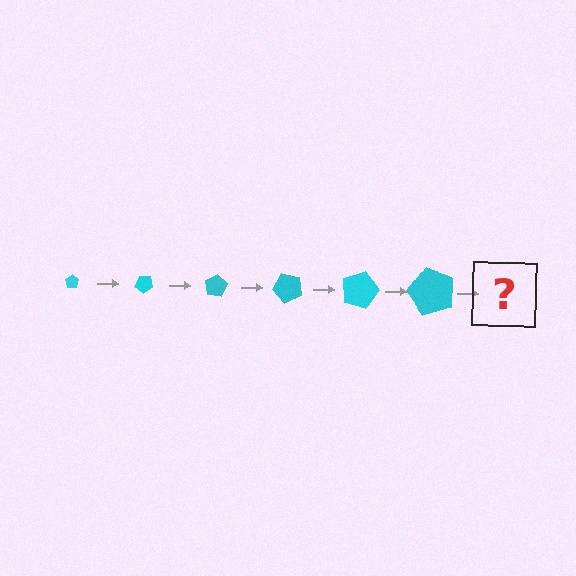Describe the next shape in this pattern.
It should be a pentagon, larger than the previous one and rotated 240 degrees from the start.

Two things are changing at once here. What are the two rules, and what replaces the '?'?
The two rules are that the pentagon grows larger each step and it rotates 40 degrees each step. The '?' should be a pentagon, larger than the previous one and rotated 240 degrees from the start.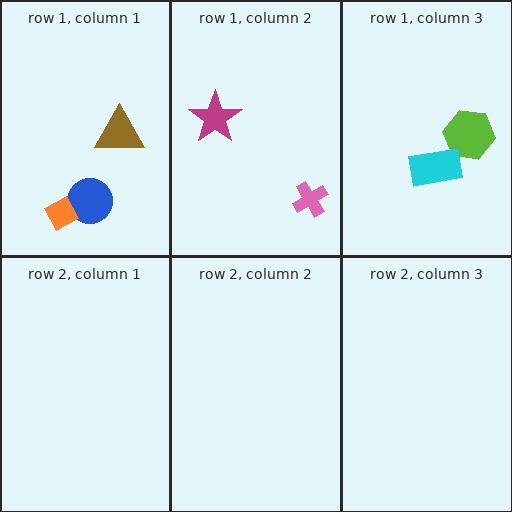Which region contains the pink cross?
The row 1, column 2 region.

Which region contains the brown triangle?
The row 1, column 1 region.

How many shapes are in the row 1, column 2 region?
2.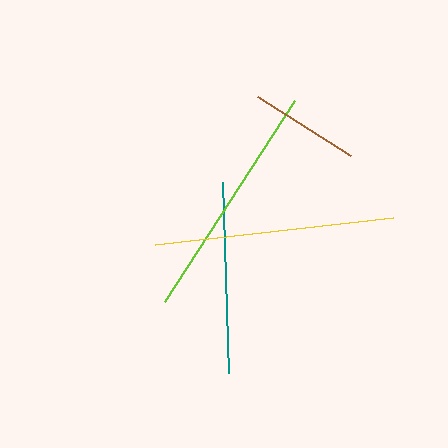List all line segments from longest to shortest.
From longest to shortest: yellow, lime, teal, brown.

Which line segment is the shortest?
The brown line is the shortest at approximately 111 pixels.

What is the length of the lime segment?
The lime segment is approximately 240 pixels long.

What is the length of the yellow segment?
The yellow segment is approximately 240 pixels long.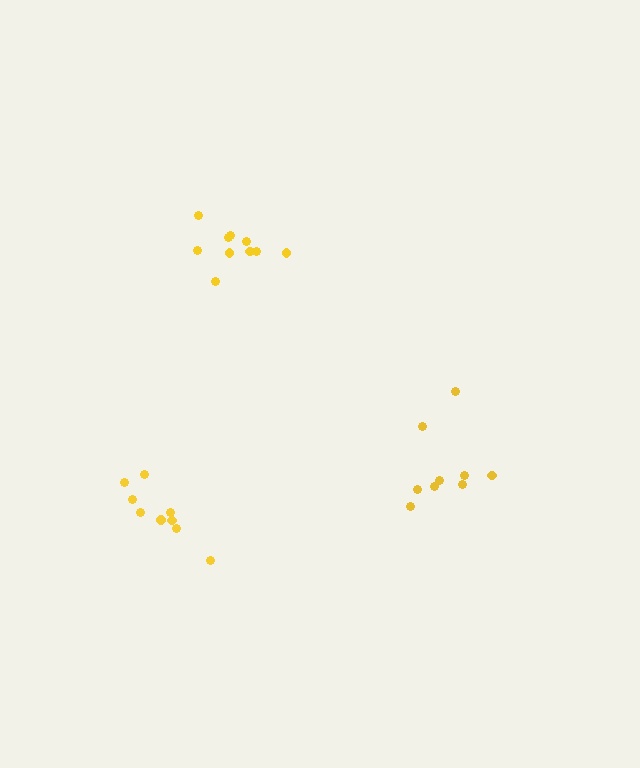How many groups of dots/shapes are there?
There are 3 groups.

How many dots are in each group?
Group 1: 10 dots, Group 2: 9 dots, Group 3: 9 dots (28 total).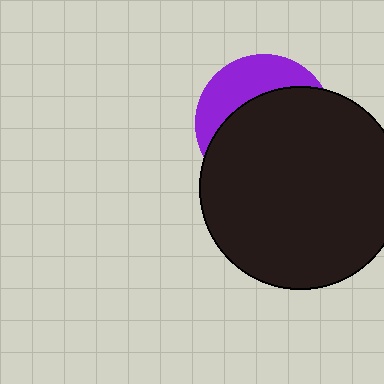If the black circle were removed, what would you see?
You would see the complete purple circle.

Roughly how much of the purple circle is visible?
A small part of it is visible (roughly 32%).